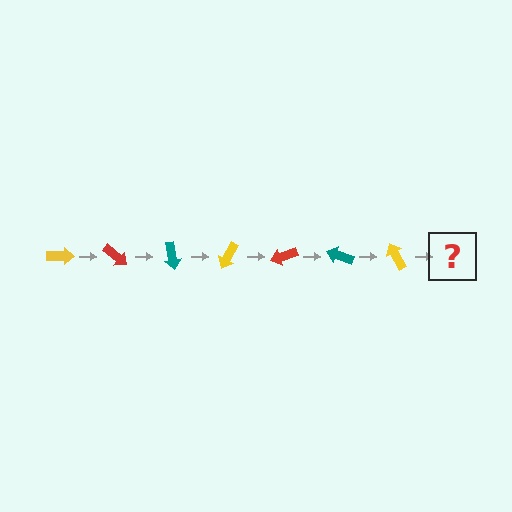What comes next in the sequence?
The next element should be a red arrow, rotated 280 degrees from the start.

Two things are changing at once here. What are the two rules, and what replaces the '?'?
The two rules are that it rotates 40 degrees each step and the color cycles through yellow, red, and teal. The '?' should be a red arrow, rotated 280 degrees from the start.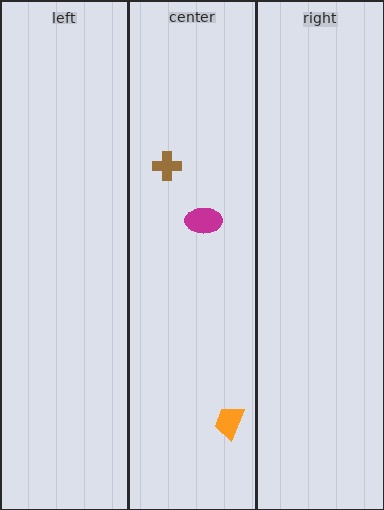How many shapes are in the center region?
3.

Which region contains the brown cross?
The center region.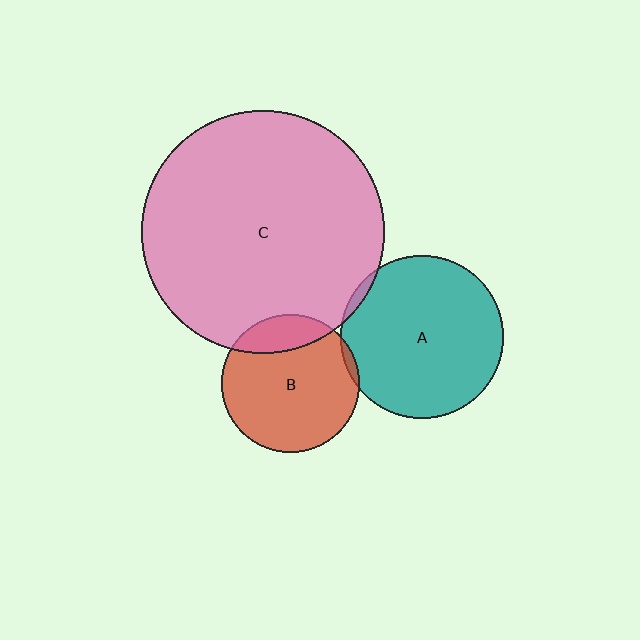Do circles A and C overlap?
Yes.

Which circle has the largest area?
Circle C (pink).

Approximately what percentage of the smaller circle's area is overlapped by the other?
Approximately 5%.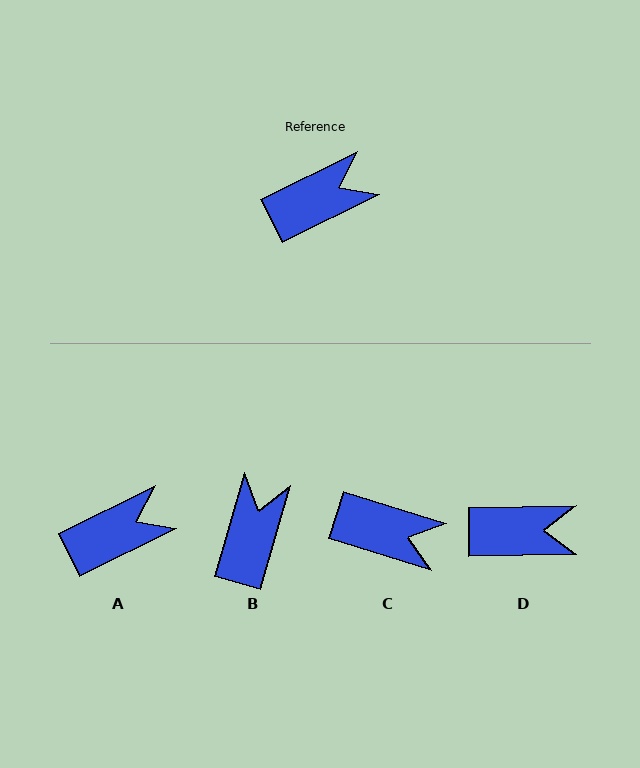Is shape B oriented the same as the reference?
No, it is off by about 47 degrees.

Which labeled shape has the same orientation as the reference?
A.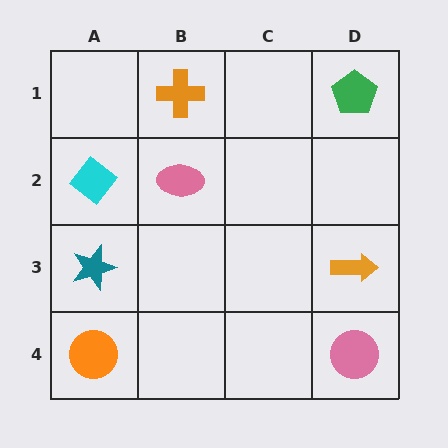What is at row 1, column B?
An orange cross.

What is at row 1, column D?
A green pentagon.